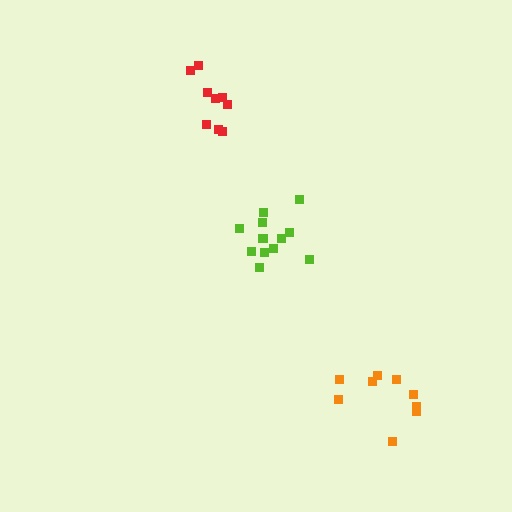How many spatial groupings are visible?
There are 3 spatial groupings.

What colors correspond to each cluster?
The clusters are colored: orange, red, lime.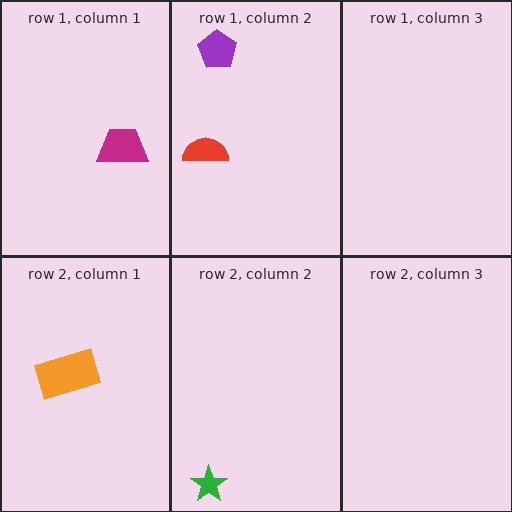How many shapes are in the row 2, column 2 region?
1.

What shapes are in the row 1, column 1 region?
The magenta trapezoid.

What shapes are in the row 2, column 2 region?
The green star.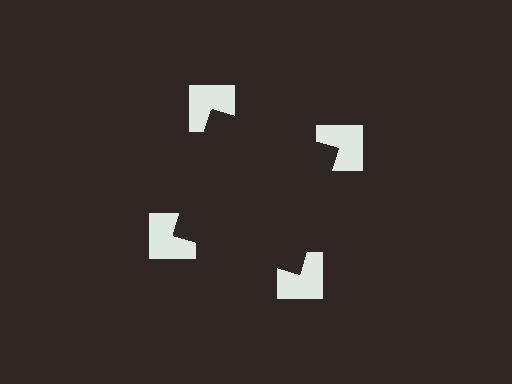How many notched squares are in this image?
There are 4 — one at each vertex of the illusory square.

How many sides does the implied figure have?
4 sides.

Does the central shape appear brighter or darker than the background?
It typically appears slightly darker than the background, even though no actual brightness change is drawn.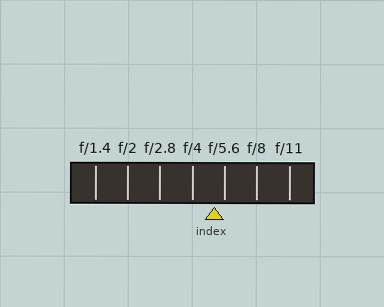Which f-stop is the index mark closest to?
The index mark is closest to f/5.6.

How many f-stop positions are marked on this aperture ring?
There are 7 f-stop positions marked.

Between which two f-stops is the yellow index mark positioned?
The index mark is between f/4 and f/5.6.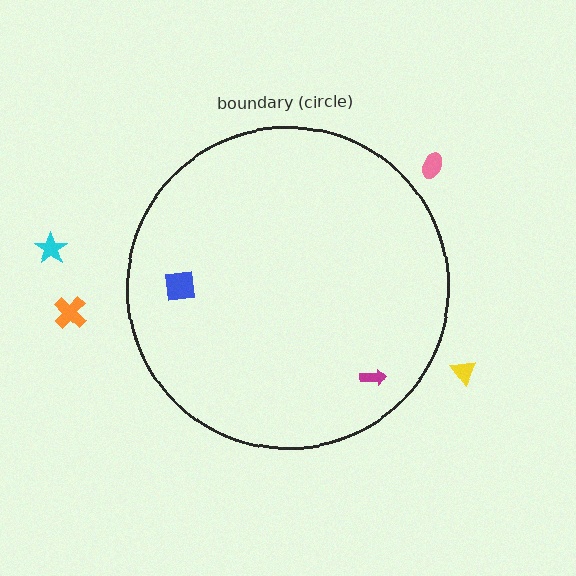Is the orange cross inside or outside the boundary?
Outside.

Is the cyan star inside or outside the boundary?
Outside.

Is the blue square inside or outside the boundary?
Inside.